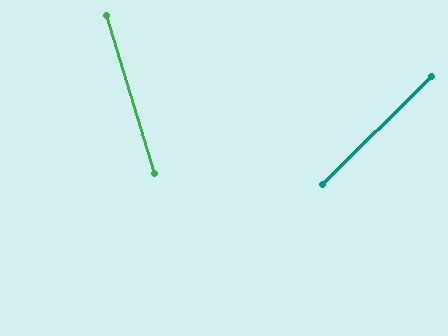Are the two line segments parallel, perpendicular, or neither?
Neither parallel nor perpendicular — they differ by about 62°.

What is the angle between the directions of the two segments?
Approximately 62 degrees.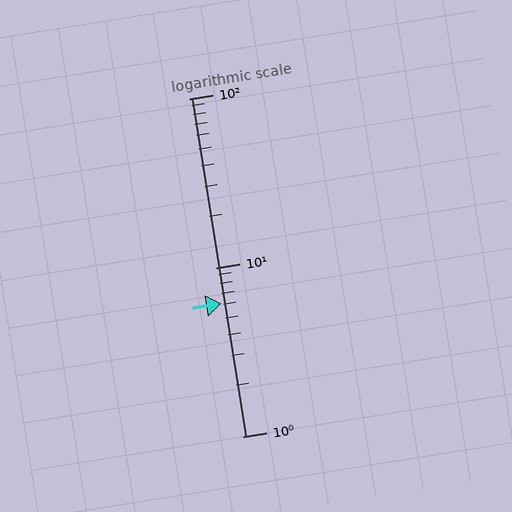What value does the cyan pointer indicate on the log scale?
The pointer indicates approximately 6.1.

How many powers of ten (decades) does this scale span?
The scale spans 2 decades, from 1 to 100.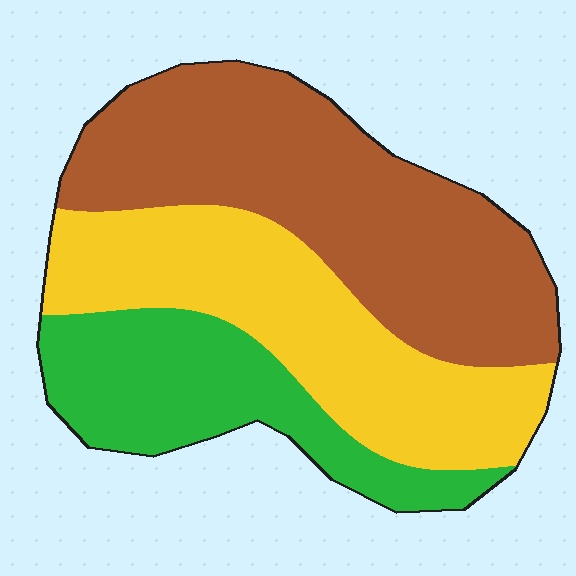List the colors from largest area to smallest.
From largest to smallest: brown, yellow, green.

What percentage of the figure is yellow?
Yellow covers 34% of the figure.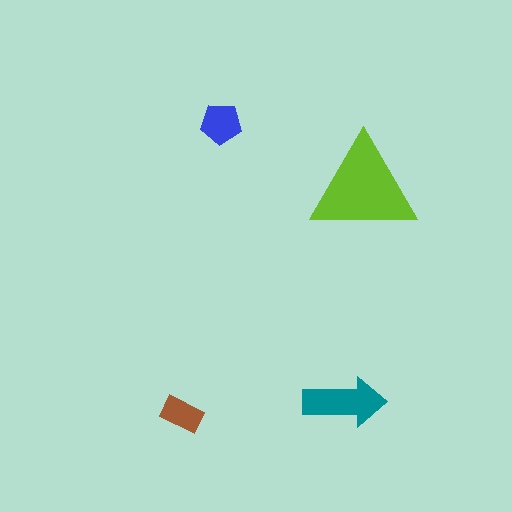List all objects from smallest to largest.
The brown rectangle, the blue pentagon, the teal arrow, the lime triangle.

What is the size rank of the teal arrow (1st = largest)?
2nd.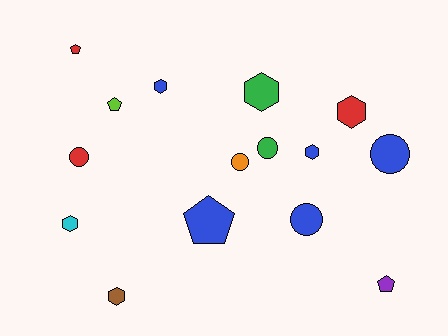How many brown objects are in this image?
There is 1 brown object.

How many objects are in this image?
There are 15 objects.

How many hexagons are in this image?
There are 6 hexagons.